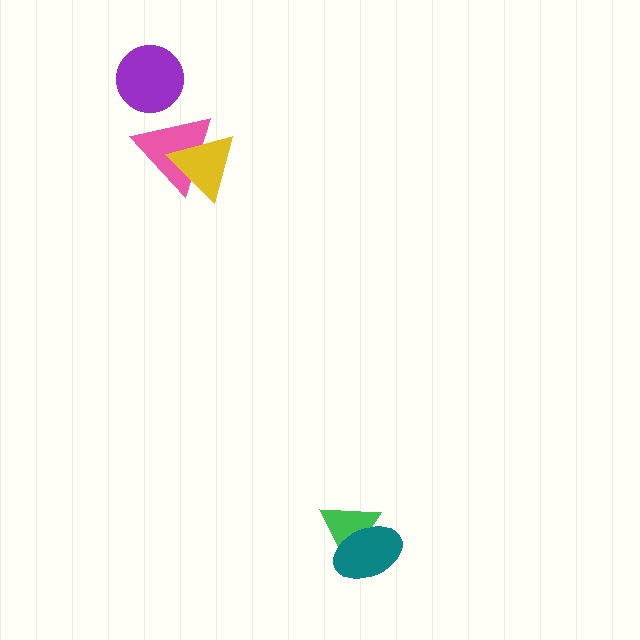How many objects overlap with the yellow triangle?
1 object overlaps with the yellow triangle.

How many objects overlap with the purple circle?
0 objects overlap with the purple circle.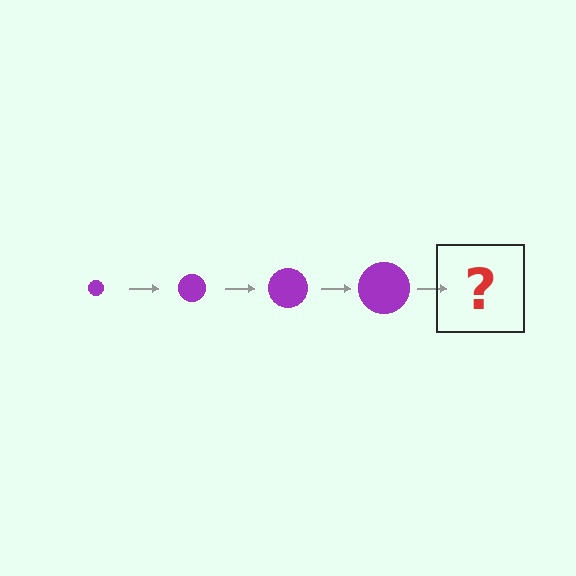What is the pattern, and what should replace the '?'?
The pattern is that the circle gets progressively larger each step. The '?' should be a purple circle, larger than the previous one.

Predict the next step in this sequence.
The next step is a purple circle, larger than the previous one.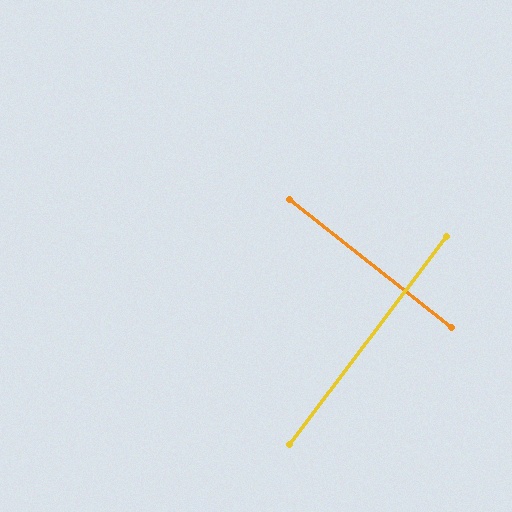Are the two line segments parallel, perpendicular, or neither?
Perpendicular — they meet at approximately 89°.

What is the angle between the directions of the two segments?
Approximately 89 degrees.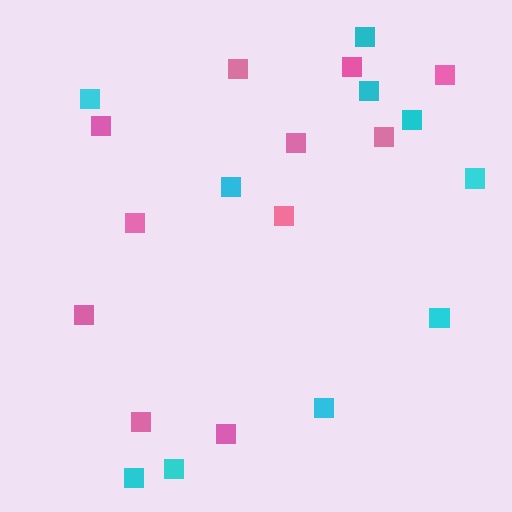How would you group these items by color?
There are 2 groups: one group of cyan squares (10) and one group of pink squares (11).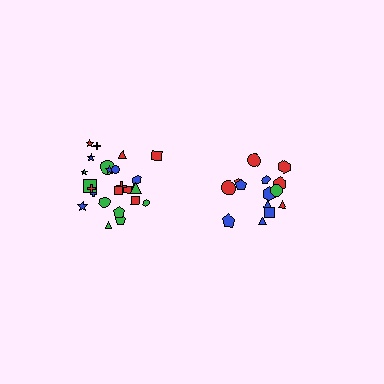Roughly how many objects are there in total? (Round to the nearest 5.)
Roughly 40 objects in total.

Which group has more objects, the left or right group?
The left group.